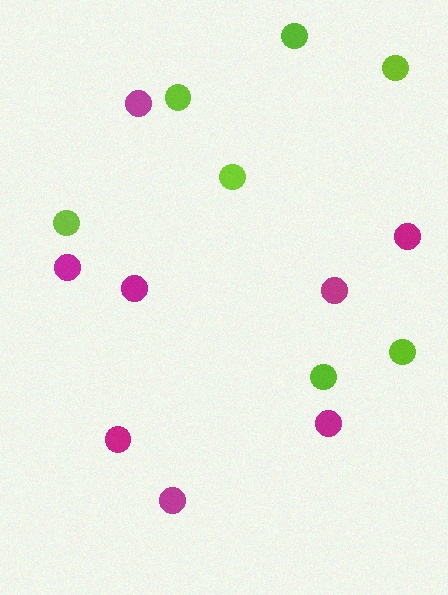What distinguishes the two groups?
There are 2 groups: one group of lime circles (7) and one group of magenta circles (8).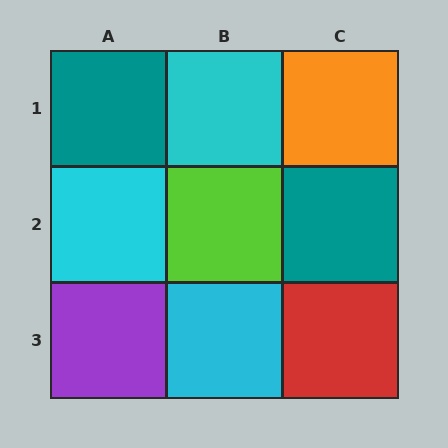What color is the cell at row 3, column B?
Cyan.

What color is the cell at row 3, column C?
Red.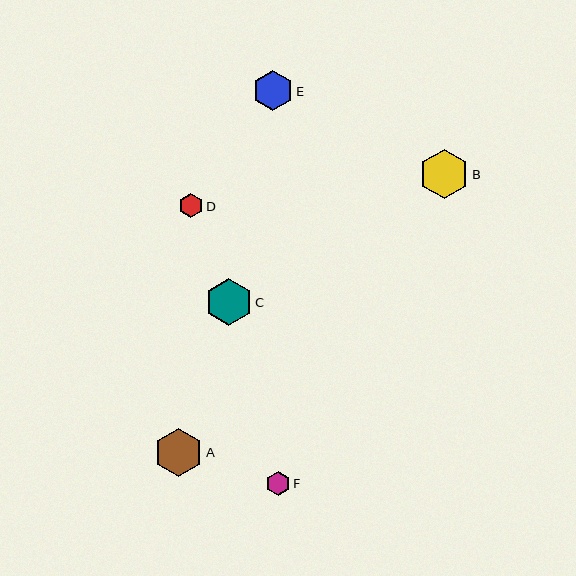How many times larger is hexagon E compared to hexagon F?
Hexagon E is approximately 1.6 times the size of hexagon F.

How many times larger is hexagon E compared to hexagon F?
Hexagon E is approximately 1.6 times the size of hexagon F.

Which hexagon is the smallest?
Hexagon D is the smallest with a size of approximately 24 pixels.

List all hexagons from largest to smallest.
From largest to smallest: B, A, C, E, F, D.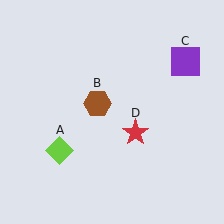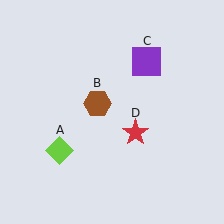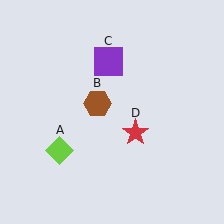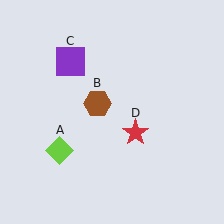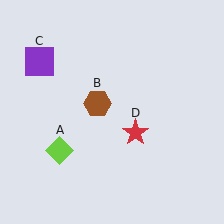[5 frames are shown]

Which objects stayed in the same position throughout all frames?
Lime diamond (object A) and brown hexagon (object B) and red star (object D) remained stationary.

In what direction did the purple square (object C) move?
The purple square (object C) moved left.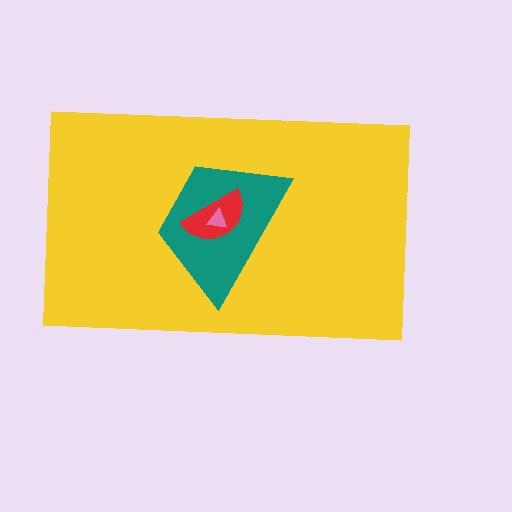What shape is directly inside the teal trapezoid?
The red semicircle.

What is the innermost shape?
The pink triangle.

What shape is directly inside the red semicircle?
The pink triangle.